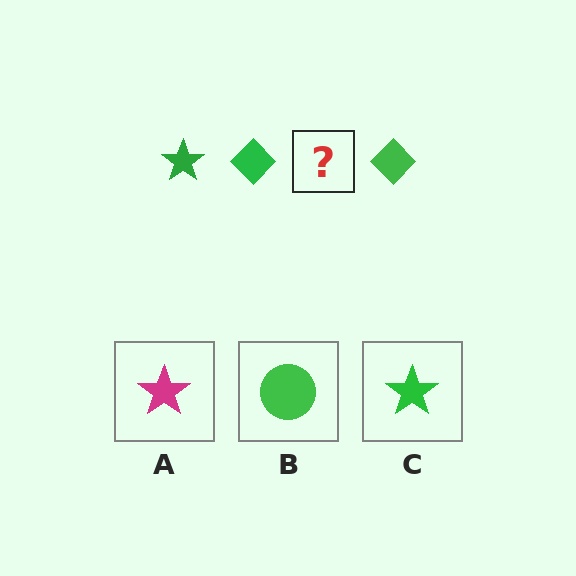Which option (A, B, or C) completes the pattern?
C.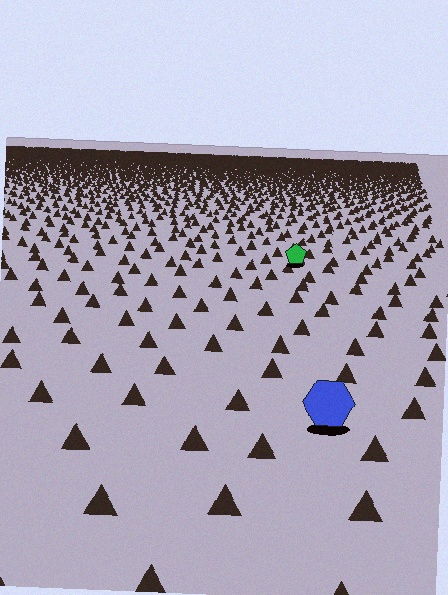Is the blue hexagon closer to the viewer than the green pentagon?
Yes. The blue hexagon is closer — you can tell from the texture gradient: the ground texture is coarser near it.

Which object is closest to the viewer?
The blue hexagon is closest. The texture marks near it are larger and more spread out.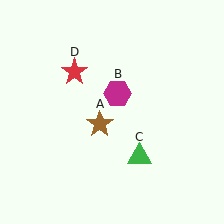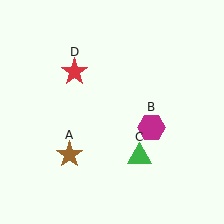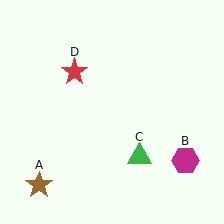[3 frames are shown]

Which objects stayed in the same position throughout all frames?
Green triangle (object C) and red star (object D) remained stationary.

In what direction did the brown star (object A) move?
The brown star (object A) moved down and to the left.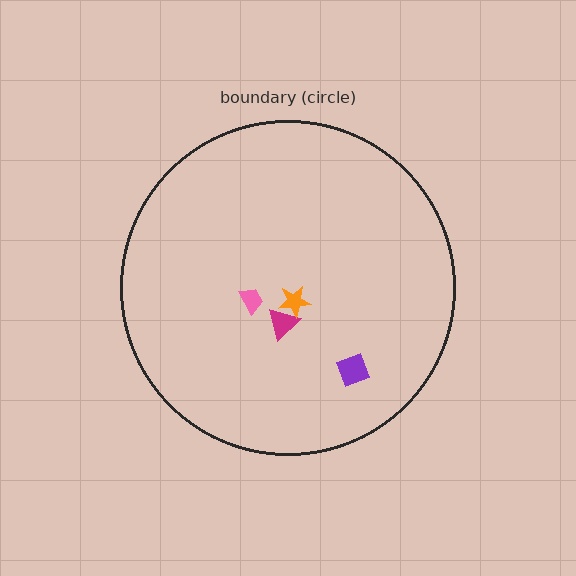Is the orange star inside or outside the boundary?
Inside.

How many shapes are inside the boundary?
4 inside, 0 outside.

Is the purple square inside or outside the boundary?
Inside.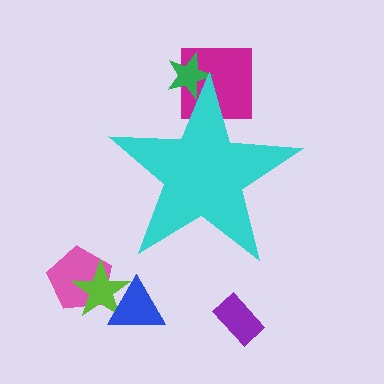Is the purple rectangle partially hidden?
No, the purple rectangle is fully visible.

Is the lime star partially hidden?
No, the lime star is fully visible.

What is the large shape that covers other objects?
A cyan star.